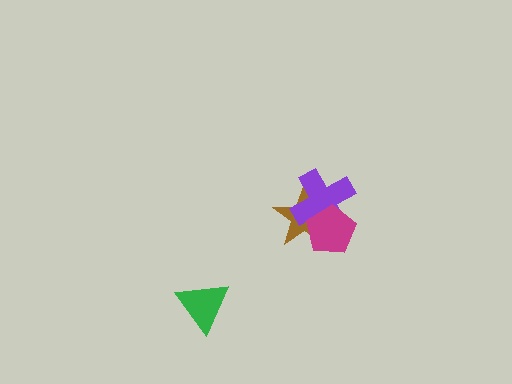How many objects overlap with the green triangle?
0 objects overlap with the green triangle.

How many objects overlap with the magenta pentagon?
2 objects overlap with the magenta pentagon.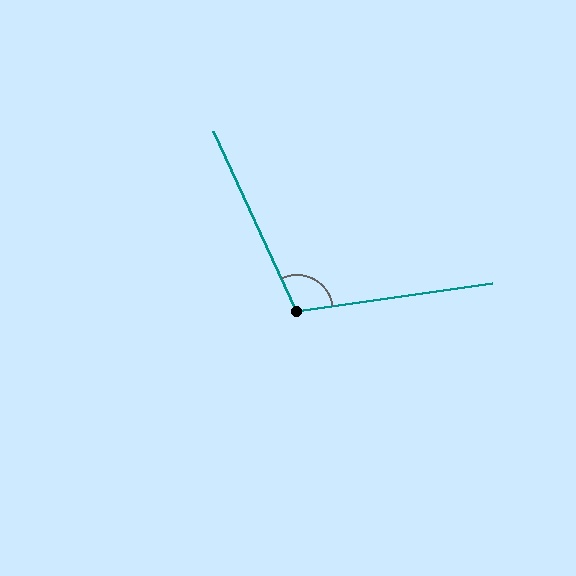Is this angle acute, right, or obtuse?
It is obtuse.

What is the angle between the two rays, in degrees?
Approximately 107 degrees.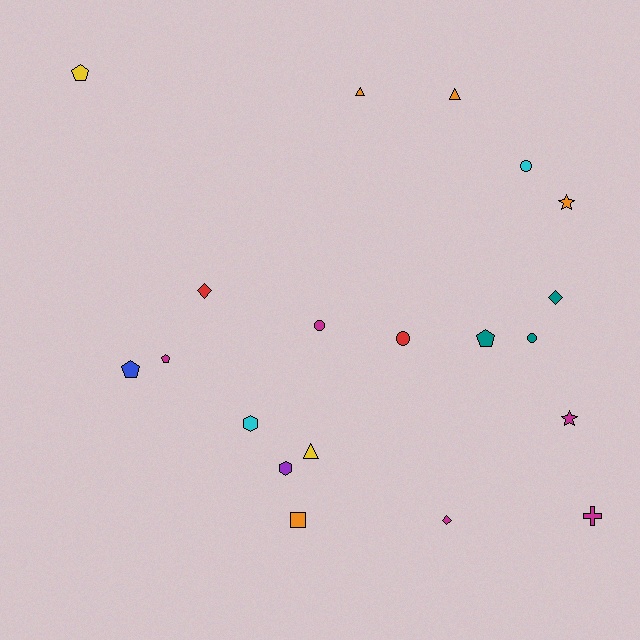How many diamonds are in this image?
There are 3 diamonds.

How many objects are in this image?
There are 20 objects.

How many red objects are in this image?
There are 2 red objects.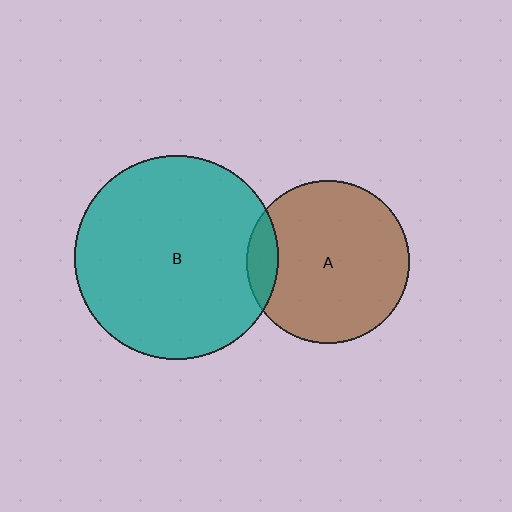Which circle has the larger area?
Circle B (teal).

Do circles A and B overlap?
Yes.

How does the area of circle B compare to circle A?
Approximately 1.6 times.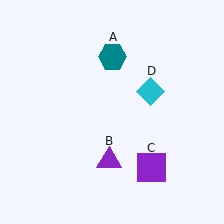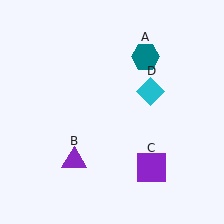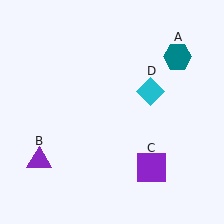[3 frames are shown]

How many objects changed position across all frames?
2 objects changed position: teal hexagon (object A), purple triangle (object B).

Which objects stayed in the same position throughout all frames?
Purple square (object C) and cyan diamond (object D) remained stationary.